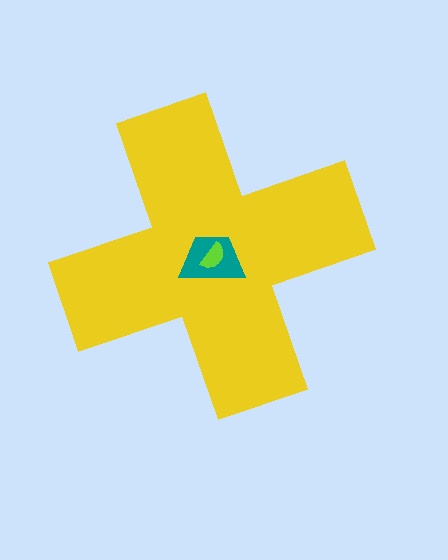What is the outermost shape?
The yellow cross.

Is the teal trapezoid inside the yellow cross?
Yes.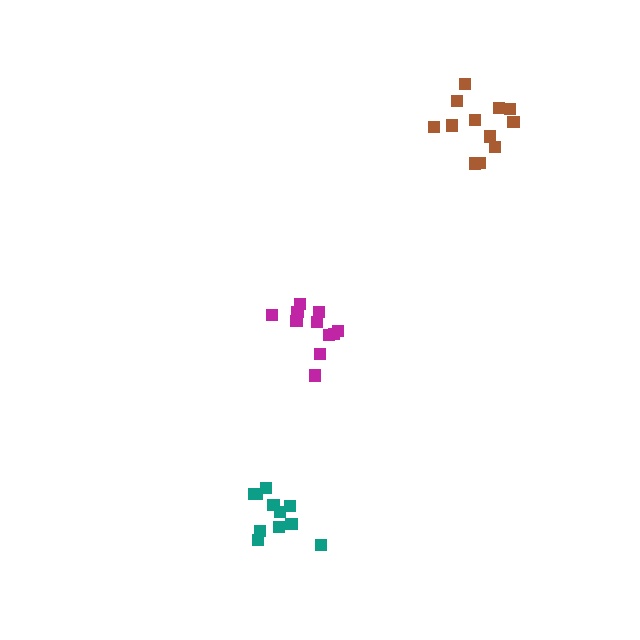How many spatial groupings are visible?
There are 3 spatial groupings.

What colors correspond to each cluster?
The clusters are colored: magenta, teal, brown.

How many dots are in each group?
Group 1: 11 dots, Group 2: 11 dots, Group 3: 12 dots (34 total).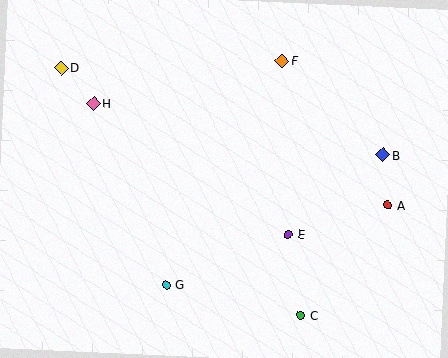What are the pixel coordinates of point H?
Point H is at (94, 103).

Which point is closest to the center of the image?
Point E at (289, 234) is closest to the center.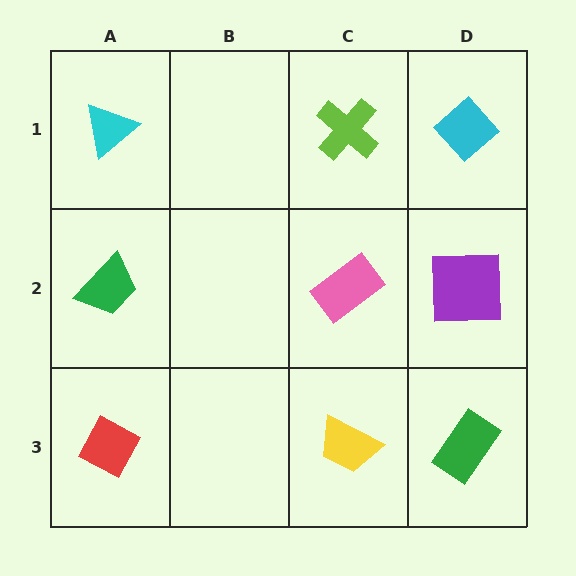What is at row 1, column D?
A cyan diamond.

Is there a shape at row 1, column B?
No, that cell is empty.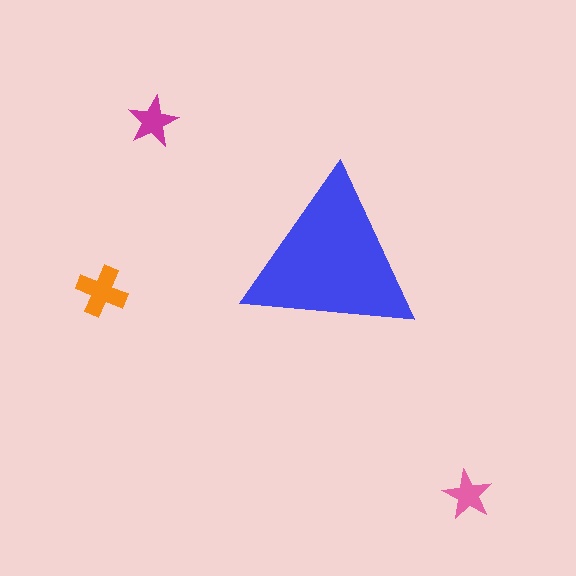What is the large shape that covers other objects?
A blue triangle.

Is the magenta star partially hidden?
No, the magenta star is fully visible.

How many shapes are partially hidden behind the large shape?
0 shapes are partially hidden.